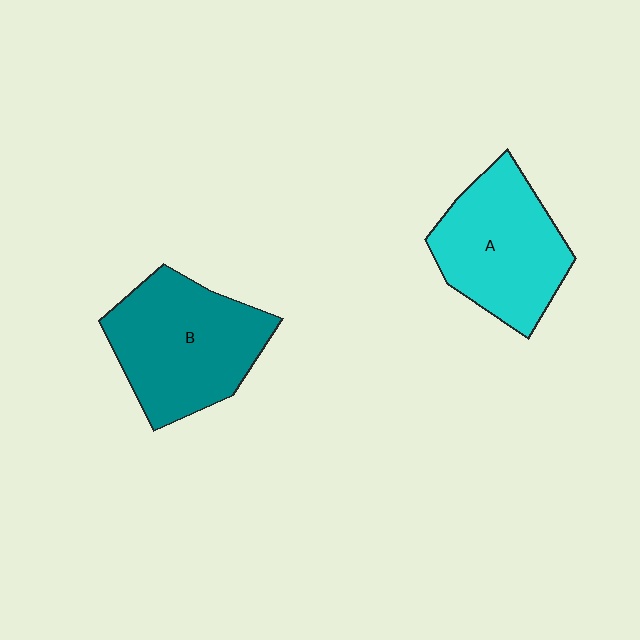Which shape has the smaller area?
Shape A (cyan).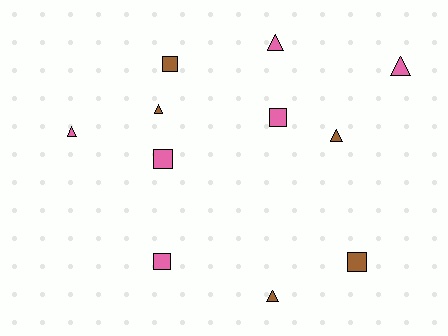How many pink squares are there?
There are 3 pink squares.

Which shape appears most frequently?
Triangle, with 6 objects.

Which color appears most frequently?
Pink, with 6 objects.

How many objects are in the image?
There are 11 objects.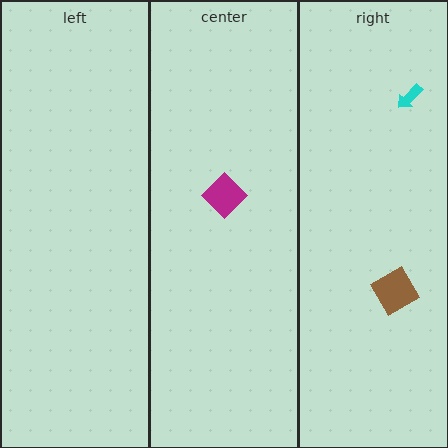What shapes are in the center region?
The magenta diamond.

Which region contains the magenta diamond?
The center region.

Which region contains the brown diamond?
The right region.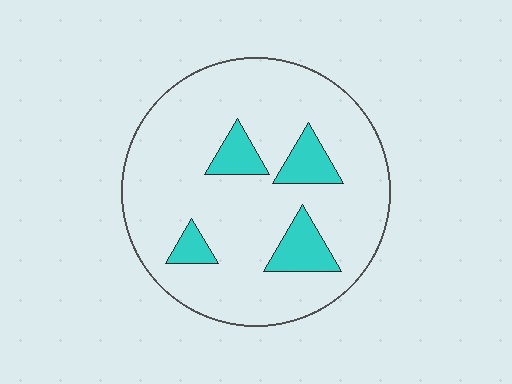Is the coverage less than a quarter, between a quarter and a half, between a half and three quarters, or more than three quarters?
Less than a quarter.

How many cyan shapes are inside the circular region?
4.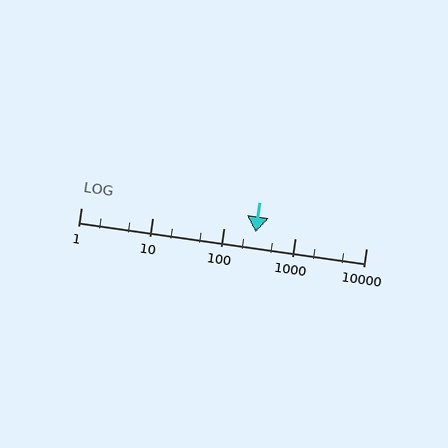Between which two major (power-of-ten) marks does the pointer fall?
The pointer is between 100 and 1000.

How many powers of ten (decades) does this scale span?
The scale spans 4 decades, from 1 to 10000.